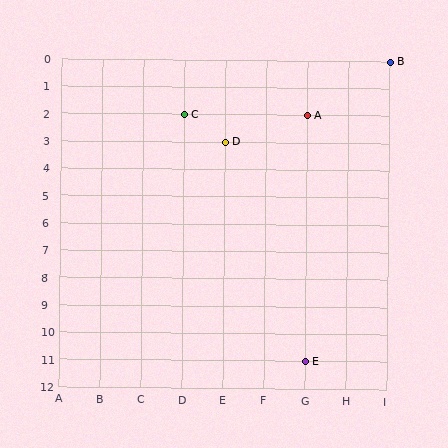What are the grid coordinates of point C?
Point C is at grid coordinates (D, 2).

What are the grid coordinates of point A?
Point A is at grid coordinates (G, 2).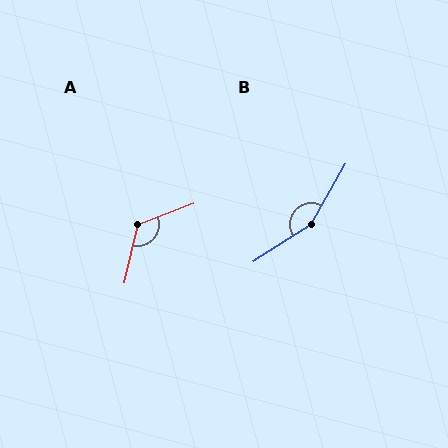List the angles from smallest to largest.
A (123°), B (152°).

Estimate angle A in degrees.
Approximately 123 degrees.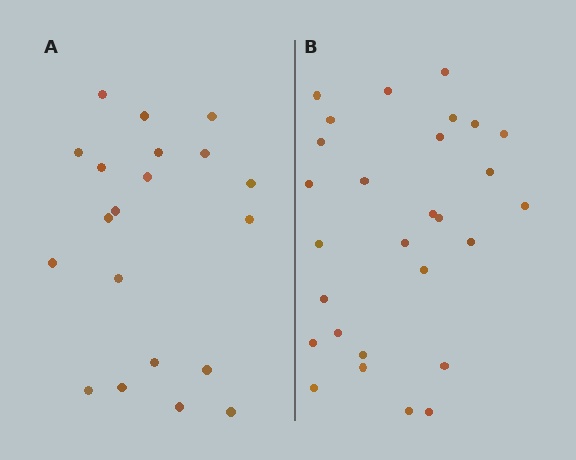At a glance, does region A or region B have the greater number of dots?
Region B (the right region) has more dots.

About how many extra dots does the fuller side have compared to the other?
Region B has roughly 8 or so more dots than region A.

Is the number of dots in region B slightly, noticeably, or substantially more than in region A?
Region B has noticeably more, but not dramatically so. The ratio is roughly 1.4 to 1.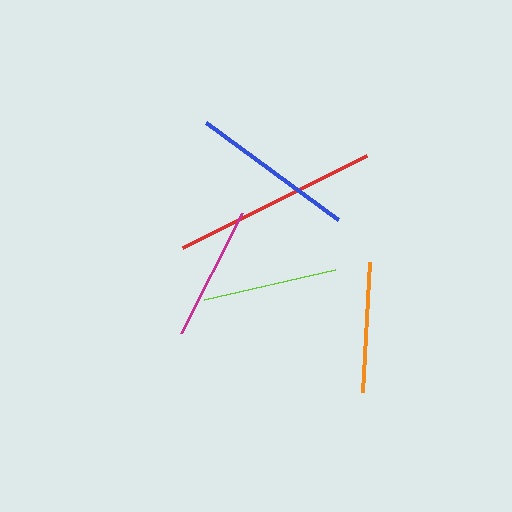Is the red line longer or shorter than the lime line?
The red line is longer than the lime line.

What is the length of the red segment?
The red segment is approximately 206 pixels long.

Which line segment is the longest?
The red line is the longest at approximately 206 pixels.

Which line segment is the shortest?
The orange line is the shortest at approximately 130 pixels.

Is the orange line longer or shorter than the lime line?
The lime line is longer than the orange line.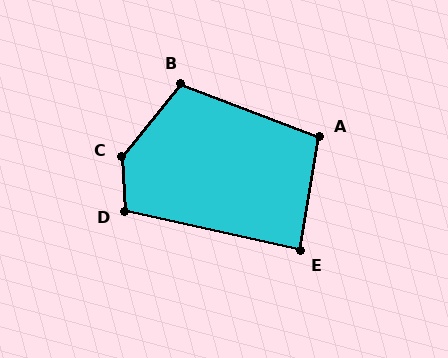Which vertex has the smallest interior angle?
E, at approximately 87 degrees.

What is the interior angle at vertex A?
Approximately 101 degrees (obtuse).